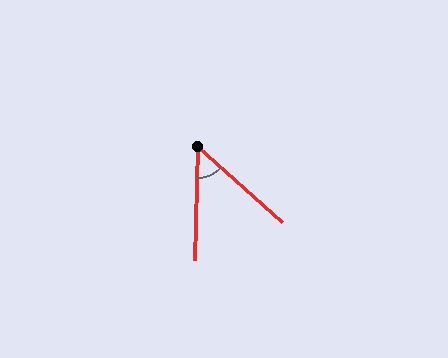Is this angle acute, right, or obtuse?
It is acute.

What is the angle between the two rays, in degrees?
Approximately 50 degrees.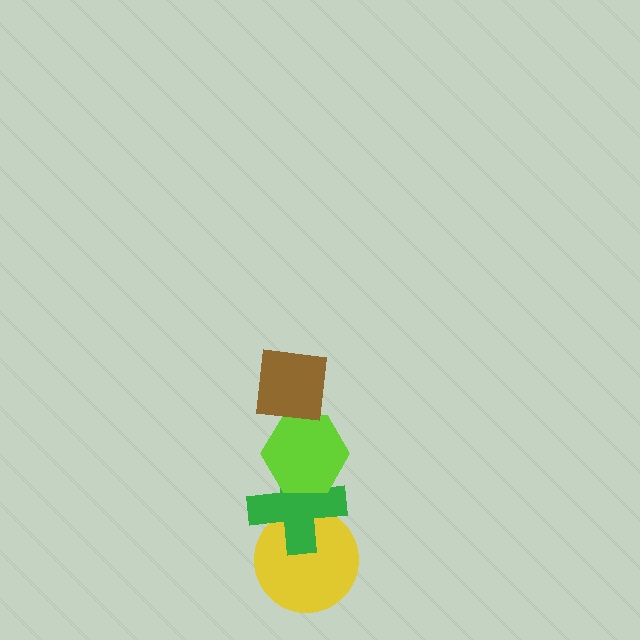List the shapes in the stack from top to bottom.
From top to bottom: the brown square, the lime hexagon, the green cross, the yellow circle.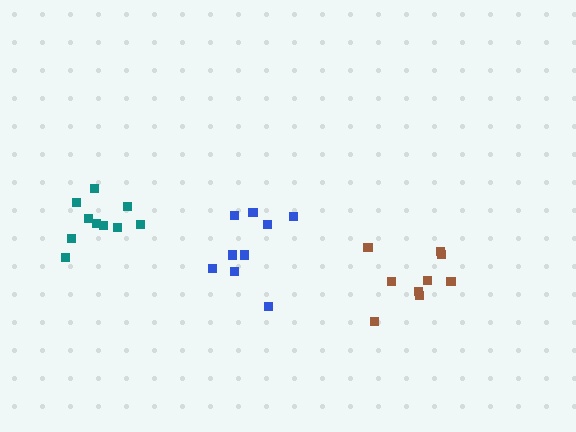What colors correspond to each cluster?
The clusters are colored: brown, teal, blue.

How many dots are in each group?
Group 1: 9 dots, Group 2: 10 dots, Group 3: 9 dots (28 total).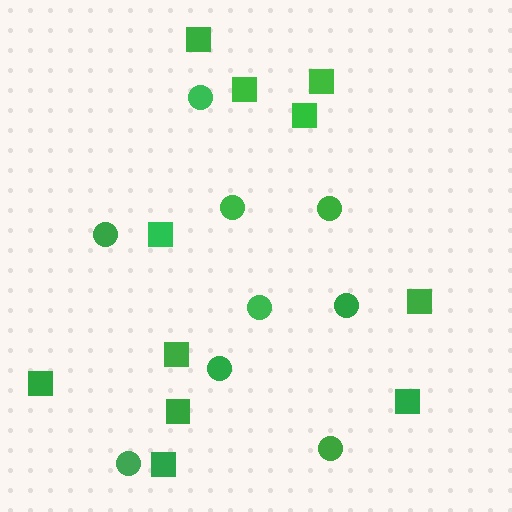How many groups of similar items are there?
There are 2 groups: one group of circles (9) and one group of squares (11).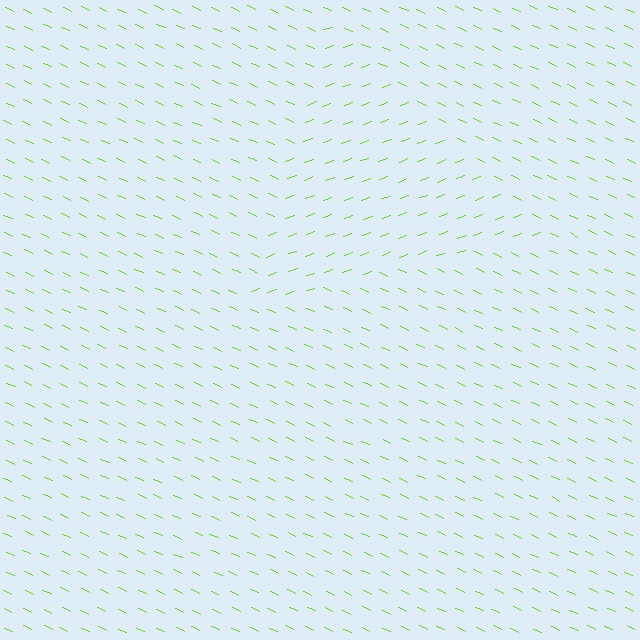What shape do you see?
I see a triangle.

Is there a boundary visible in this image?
Yes, there is a texture boundary formed by a change in line orientation.